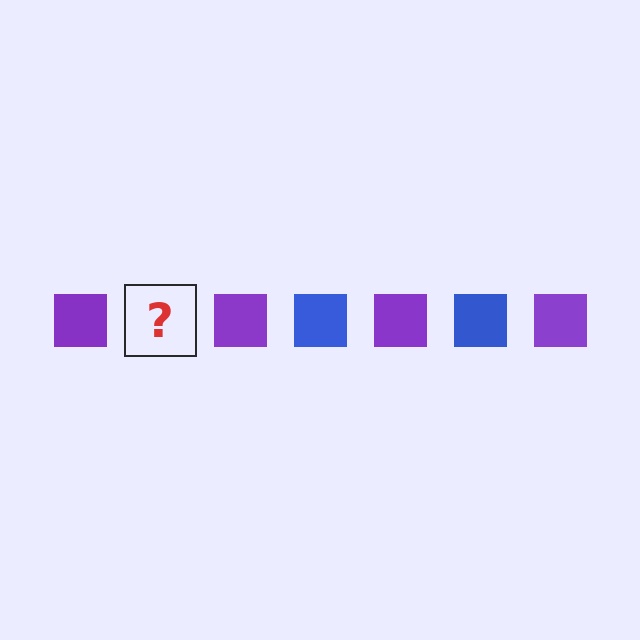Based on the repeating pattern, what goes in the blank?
The blank should be a blue square.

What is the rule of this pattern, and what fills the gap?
The rule is that the pattern cycles through purple, blue squares. The gap should be filled with a blue square.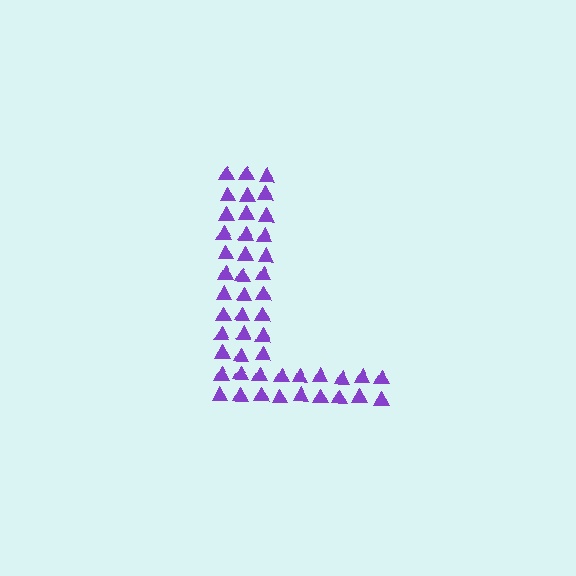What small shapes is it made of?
It is made of small triangles.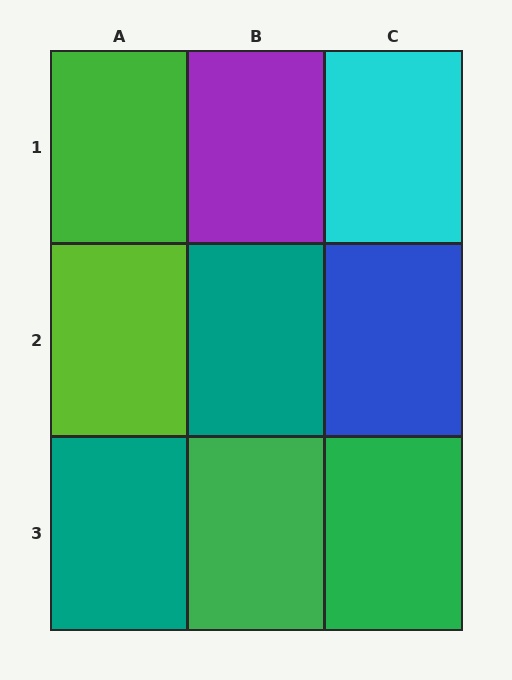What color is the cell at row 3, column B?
Green.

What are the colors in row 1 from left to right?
Green, purple, cyan.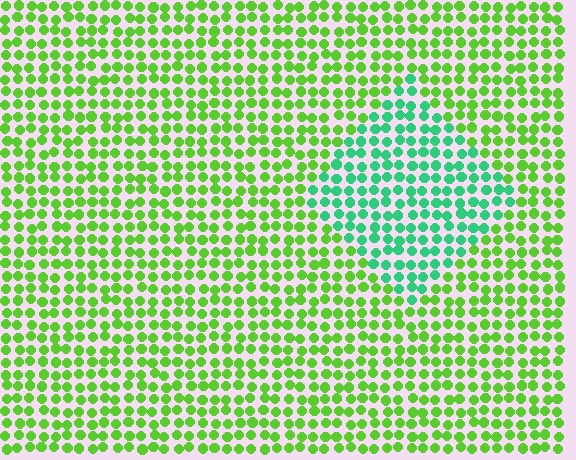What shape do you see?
I see a diamond.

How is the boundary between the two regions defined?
The boundary is defined purely by a slight shift in hue (about 46 degrees). Spacing, size, and orientation are identical on both sides.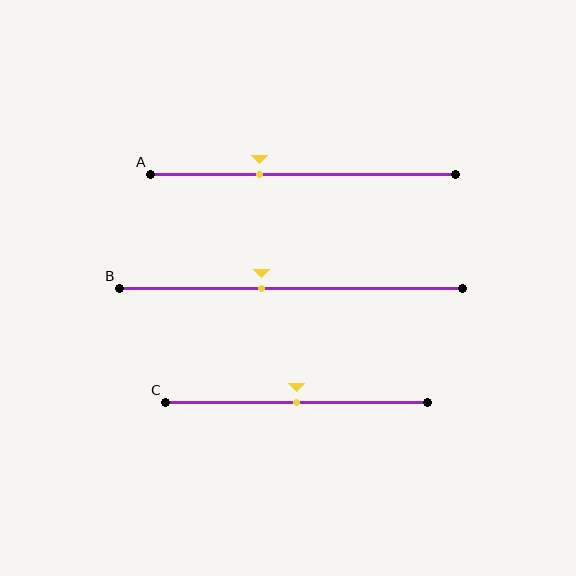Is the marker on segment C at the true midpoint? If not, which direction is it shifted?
Yes, the marker on segment C is at the true midpoint.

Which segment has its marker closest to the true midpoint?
Segment C has its marker closest to the true midpoint.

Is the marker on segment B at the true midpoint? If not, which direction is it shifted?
No, the marker on segment B is shifted to the left by about 9% of the segment length.